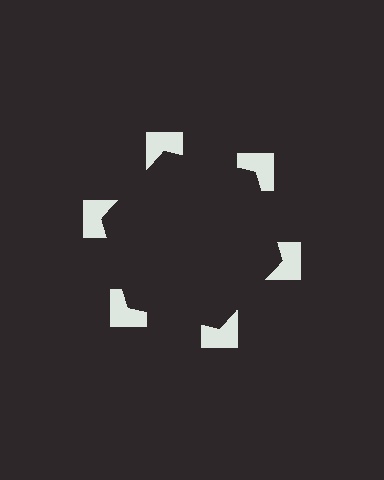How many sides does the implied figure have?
6 sides.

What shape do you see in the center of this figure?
An illusory hexagon — its edges are inferred from the aligned wedge cuts in the notched squares, not physically drawn.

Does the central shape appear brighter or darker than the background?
It typically appears slightly darker than the background, even though no actual brightness change is drawn.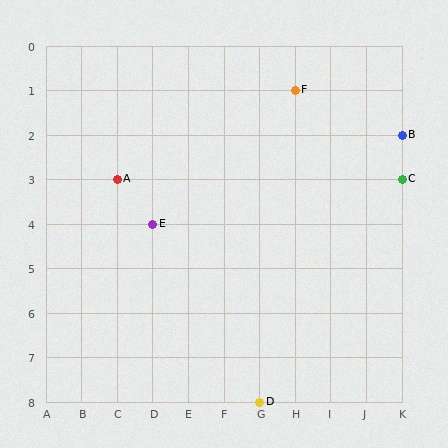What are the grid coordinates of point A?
Point A is at grid coordinates (C, 3).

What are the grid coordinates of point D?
Point D is at grid coordinates (G, 8).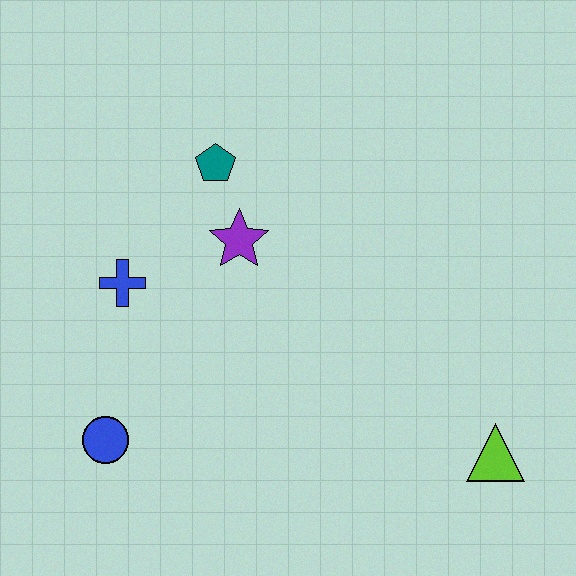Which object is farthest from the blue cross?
The lime triangle is farthest from the blue cross.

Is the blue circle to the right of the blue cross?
No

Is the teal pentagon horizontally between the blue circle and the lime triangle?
Yes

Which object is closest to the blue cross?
The purple star is closest to the blue cross.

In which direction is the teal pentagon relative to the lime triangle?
The teal pentagon is above the lime triangle.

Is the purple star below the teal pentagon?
Yes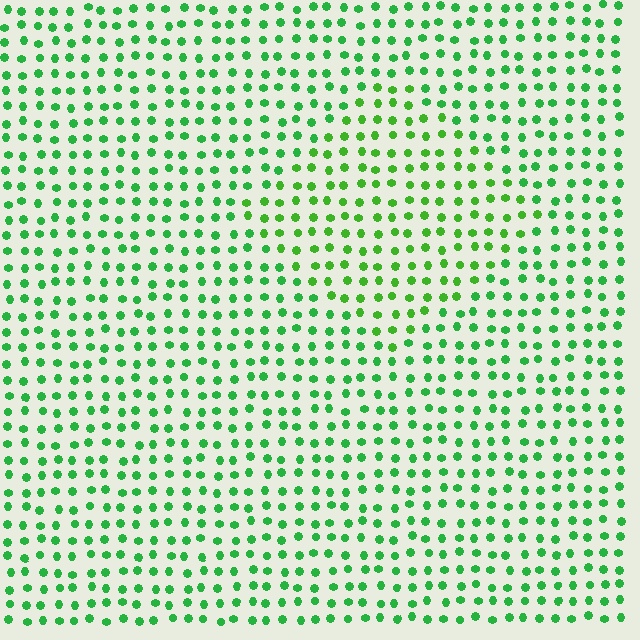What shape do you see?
I see a diamond.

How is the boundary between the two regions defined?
The boundary is defined purely by a slight shift in hue (about 21 degrees). Spacing, size, and orientation are identical on both sides.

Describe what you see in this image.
The image is filled with small green elements in a uniform arrangement. A diamond-shaped region is visible where the elements are tinted to a slightly different hue, forming a subtle color boundary.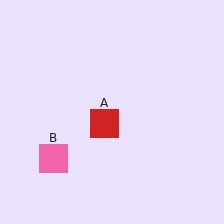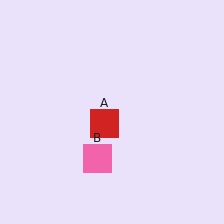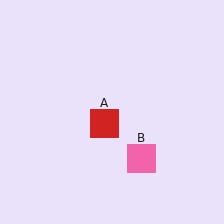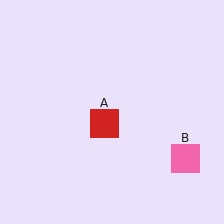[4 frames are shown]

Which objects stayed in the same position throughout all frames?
Red square (object A) remained stationary.